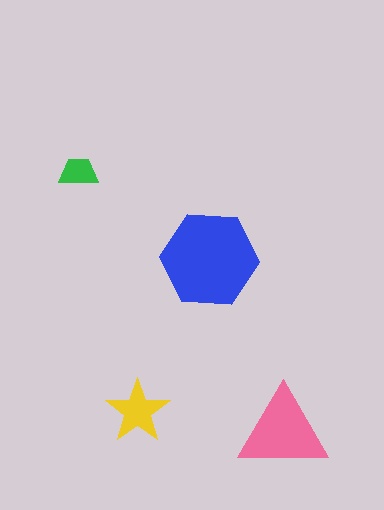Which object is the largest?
The blue hexagon.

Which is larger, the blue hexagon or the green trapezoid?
The blue hexagon.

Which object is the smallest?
The green trapezoid.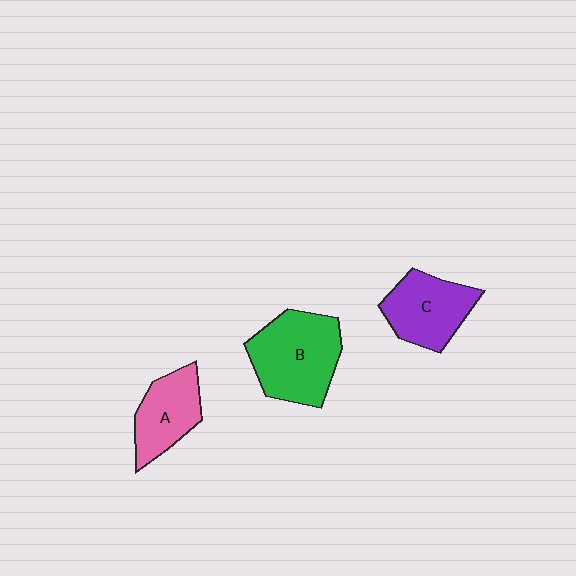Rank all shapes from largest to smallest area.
From largest to smallest: B (green), C (purple), A (pink).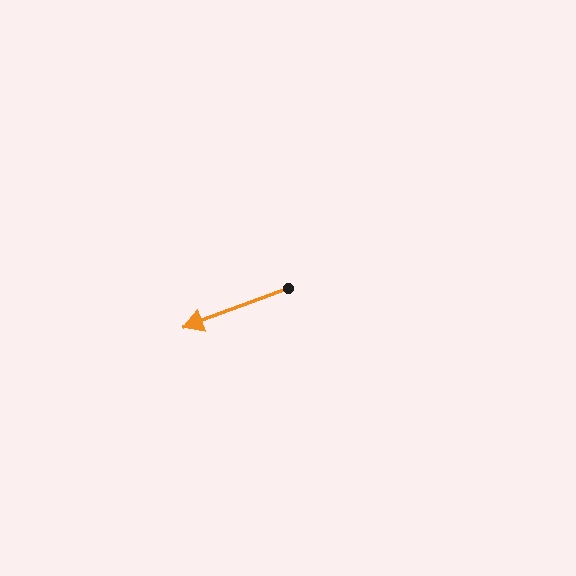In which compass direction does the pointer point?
West.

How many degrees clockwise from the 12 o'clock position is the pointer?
Approximately 250 degrees.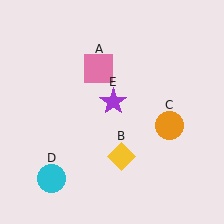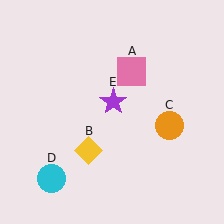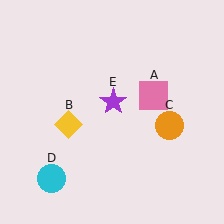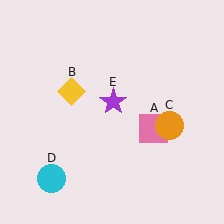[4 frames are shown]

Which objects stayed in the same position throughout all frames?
Orange circle (object C) and cyan circle (object D) and purple star (object E) remained stationary.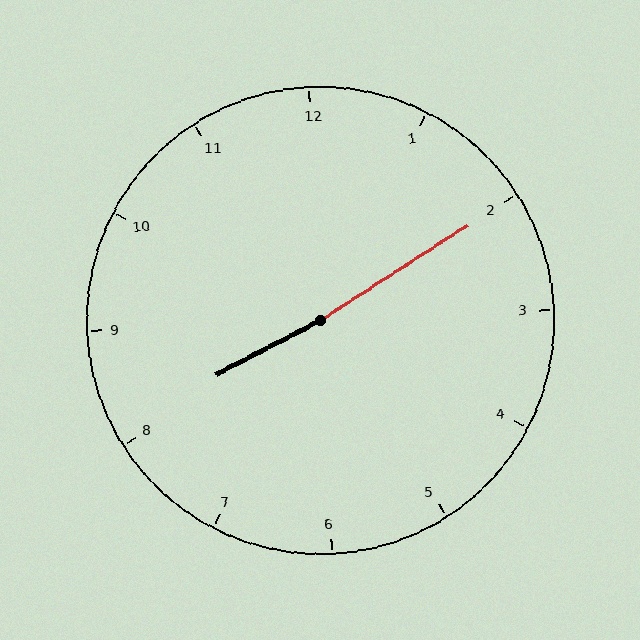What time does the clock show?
8:10.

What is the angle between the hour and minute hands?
Approximately 175 degrees.